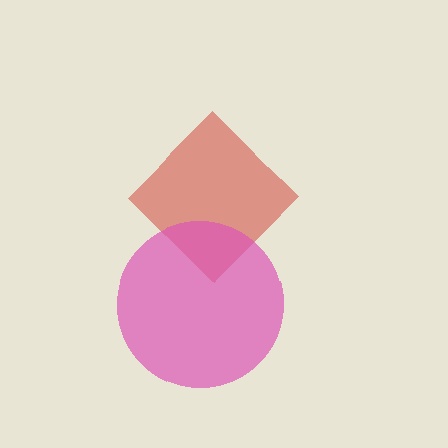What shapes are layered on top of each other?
The layered shapes are: a red diamond, a pink circle.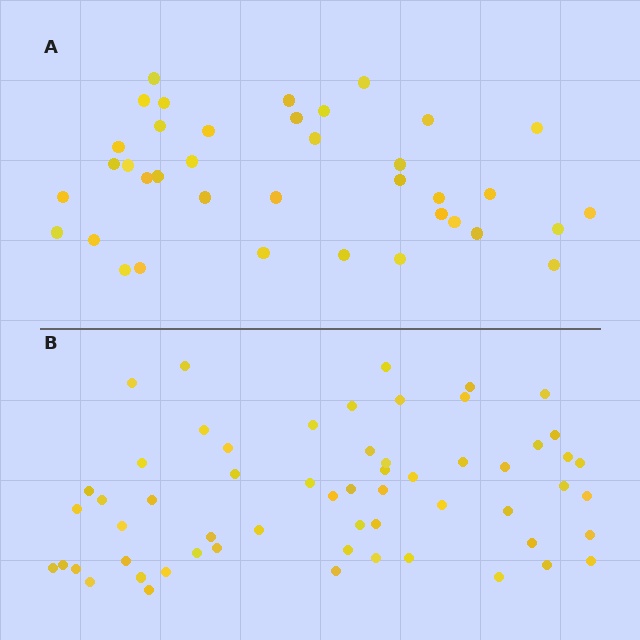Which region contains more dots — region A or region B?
Region B (the bottom region) has more dots.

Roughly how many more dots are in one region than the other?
Region B has approximately 20 more dots than region A.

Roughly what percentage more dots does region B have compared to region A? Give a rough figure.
About 55% more.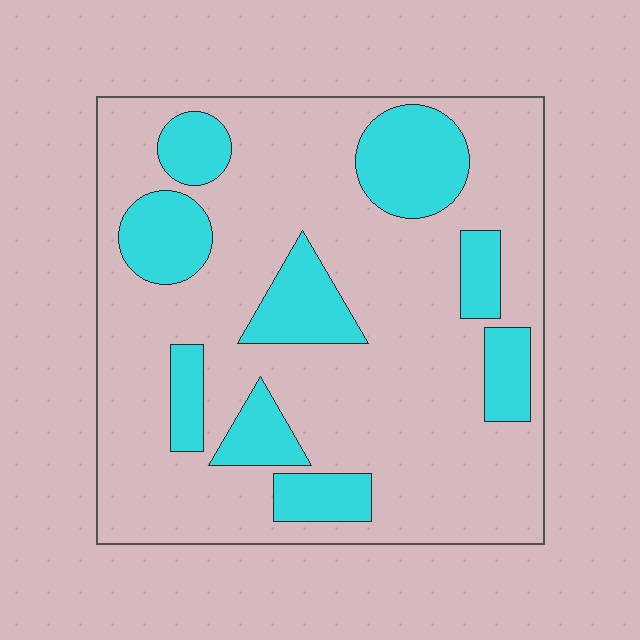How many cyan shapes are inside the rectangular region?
9.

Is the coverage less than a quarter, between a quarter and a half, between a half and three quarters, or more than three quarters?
Between a quarter and a half.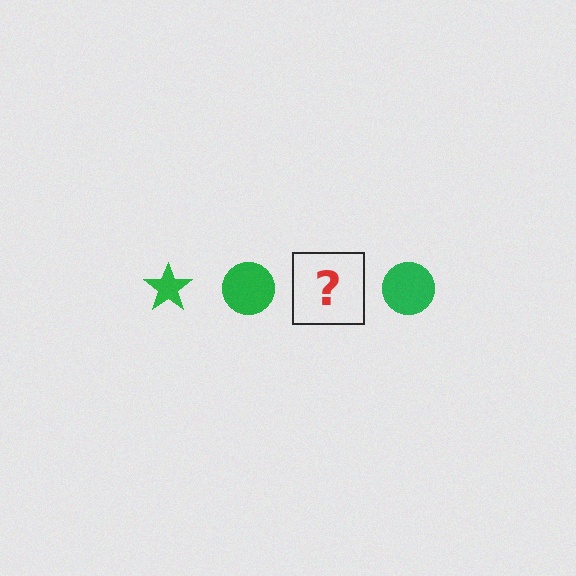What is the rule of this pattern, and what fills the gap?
The rule is that the pattern cycles through star, circle shapes in green. The gap should be filled with a green star.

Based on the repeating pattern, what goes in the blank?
The blank should be a green star.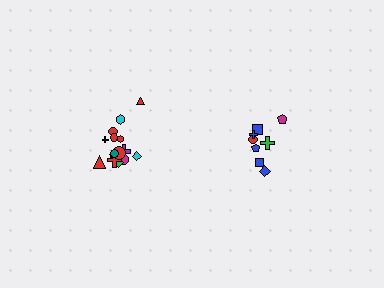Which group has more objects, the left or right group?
The left group.